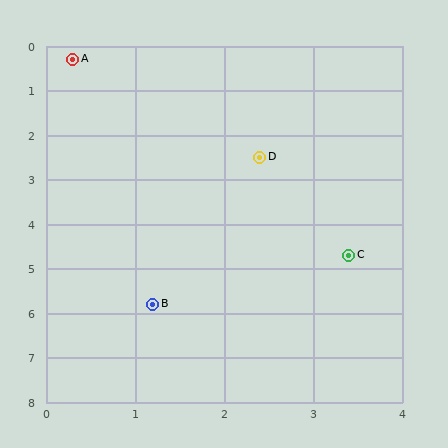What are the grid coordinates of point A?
Point A is at approximately (0.3, 0.3).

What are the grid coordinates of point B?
Point B is at approximately (1.2, 5.8).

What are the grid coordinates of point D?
Point D is at approximately (2.4, 2.5).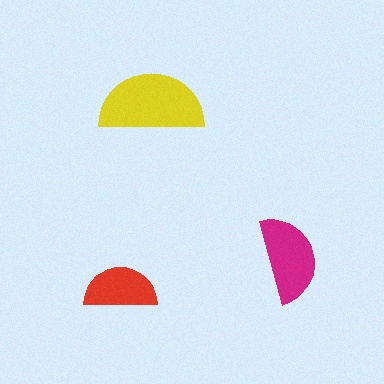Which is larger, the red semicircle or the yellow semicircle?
The yellow one.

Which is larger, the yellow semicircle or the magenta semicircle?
The yellow one.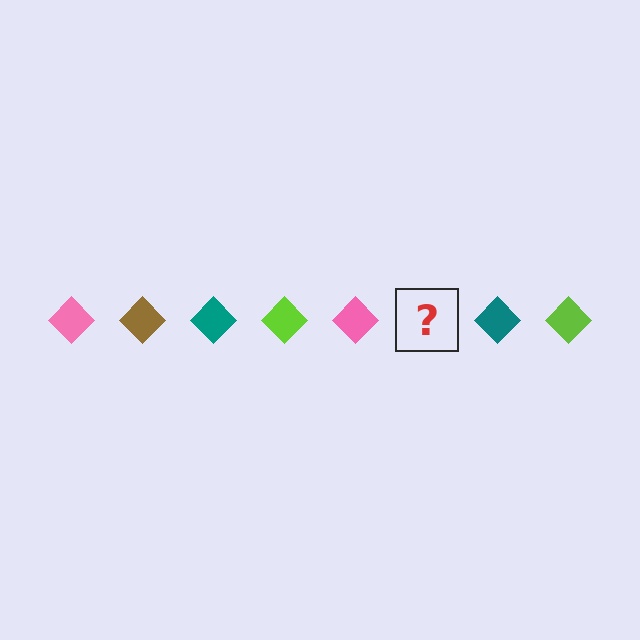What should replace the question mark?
The question mark should be replaced with a brown diamond.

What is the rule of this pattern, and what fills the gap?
The rule is that the pattern cycles through pink, brown, teal, lime diamonds. The gap should be filled with a brown diamond.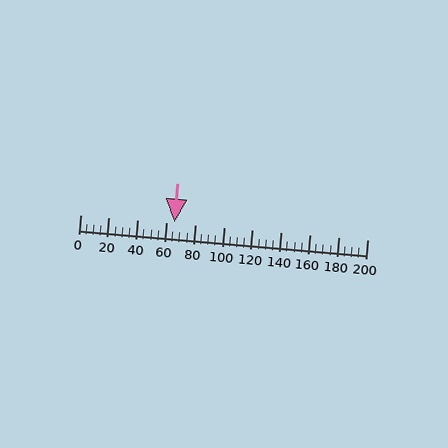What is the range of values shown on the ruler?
The ruler shows values from 0 to 200.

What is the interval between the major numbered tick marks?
The major tick marks are spaced 20 units apart.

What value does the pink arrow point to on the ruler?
The pink arrow points to approximately 66.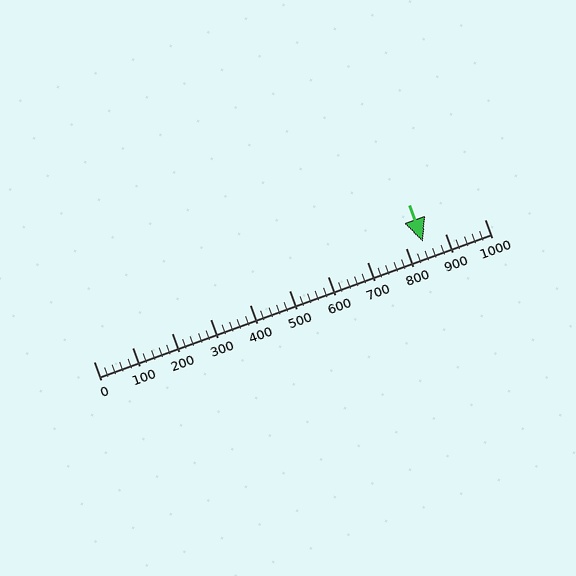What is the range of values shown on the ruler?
The ruler shows values from 0 to 1000.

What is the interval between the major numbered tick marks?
The major tick marks are spaced 100 units apart.